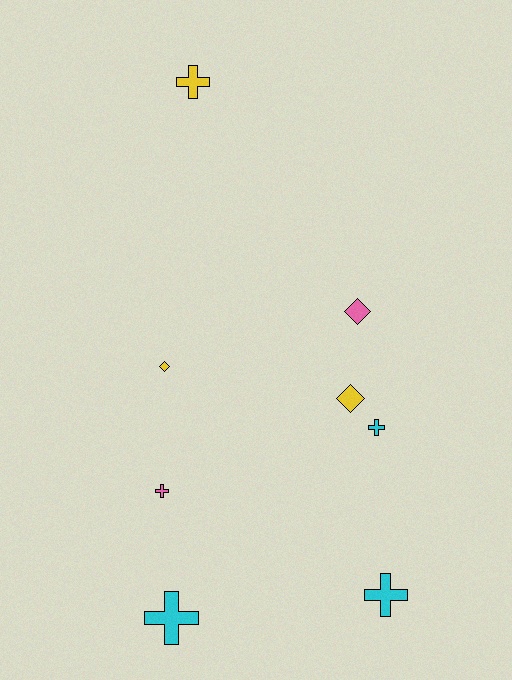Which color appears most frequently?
Yellow, with 3 objects.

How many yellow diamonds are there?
There are 2 yellow diamonds.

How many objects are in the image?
There are 8 objects.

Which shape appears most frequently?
Cross, with 5 objects.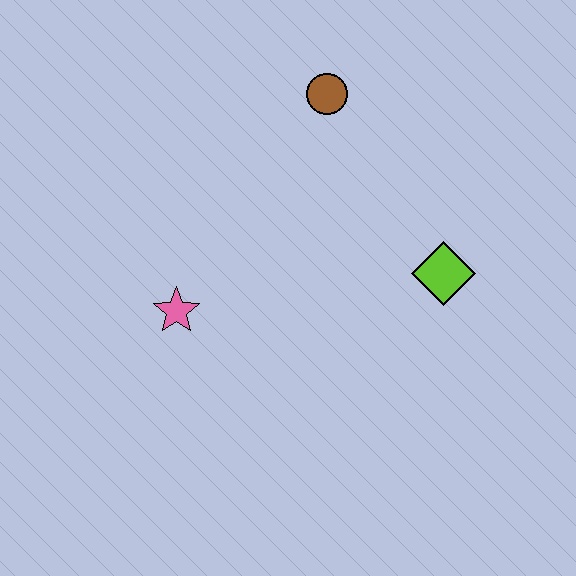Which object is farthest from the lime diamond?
The pink star is farthest from the lime diamond.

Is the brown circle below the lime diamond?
No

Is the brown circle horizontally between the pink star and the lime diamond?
Yes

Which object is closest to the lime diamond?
The brown circle is closest to the lime diamond.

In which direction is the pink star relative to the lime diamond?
The pink star is to the left of the lime diamond.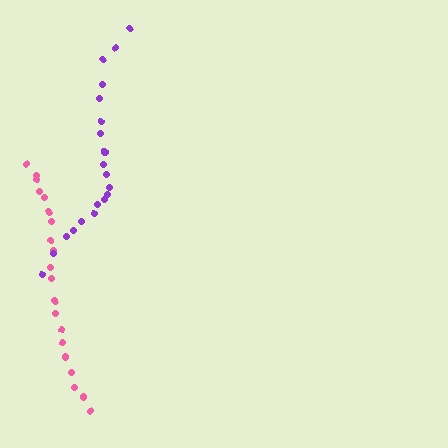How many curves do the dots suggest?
There are 2 distinct paths.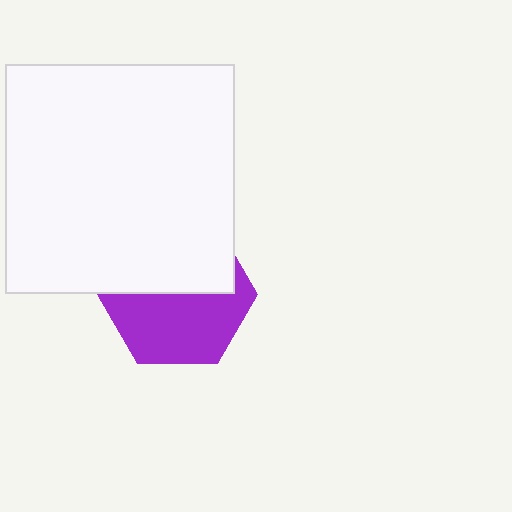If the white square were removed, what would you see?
You would see the complete purple hexagon.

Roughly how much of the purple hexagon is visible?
About half of it is visible (roughly 53%).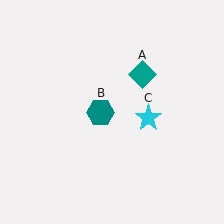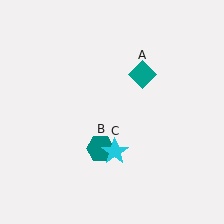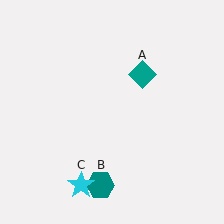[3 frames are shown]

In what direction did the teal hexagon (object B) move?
The teal hexagon (object B) moved down.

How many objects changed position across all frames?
2 objects changed position: teal hexagon (object B), cyan star (object C).